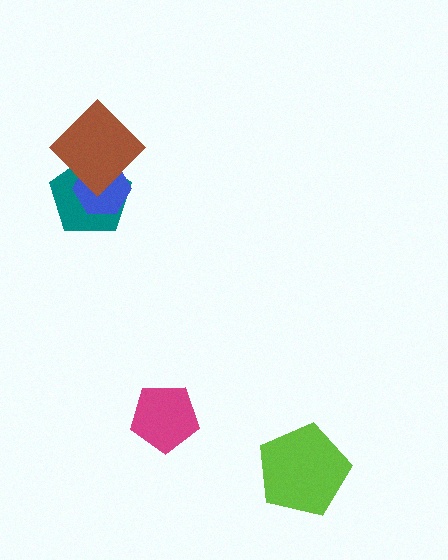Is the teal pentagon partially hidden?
Yes, it is partially covered by another shape.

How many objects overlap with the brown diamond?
2 objects overlap with the brown diamond.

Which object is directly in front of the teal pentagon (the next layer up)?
The blue hexagon is directly in front of the teal pentagon.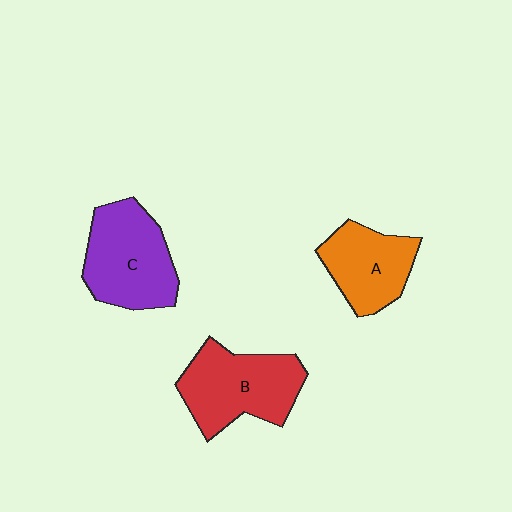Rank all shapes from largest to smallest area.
From largest to smallest: B (red), C (purple), A (orange).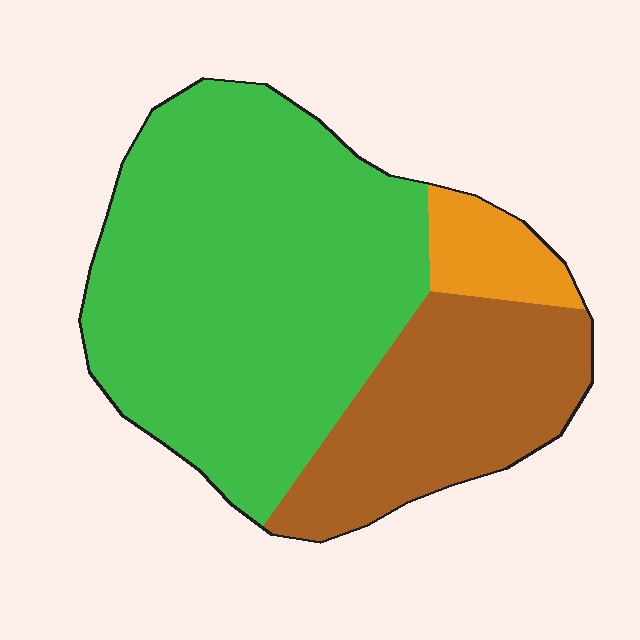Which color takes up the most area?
Green, at roughly 65%.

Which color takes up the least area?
Orange, at roughly 10%.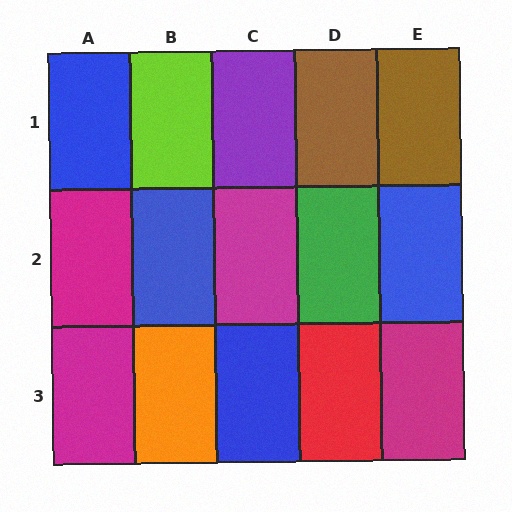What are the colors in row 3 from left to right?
Magenta, orange, blue, red, magenta.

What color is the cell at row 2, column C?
Magenta.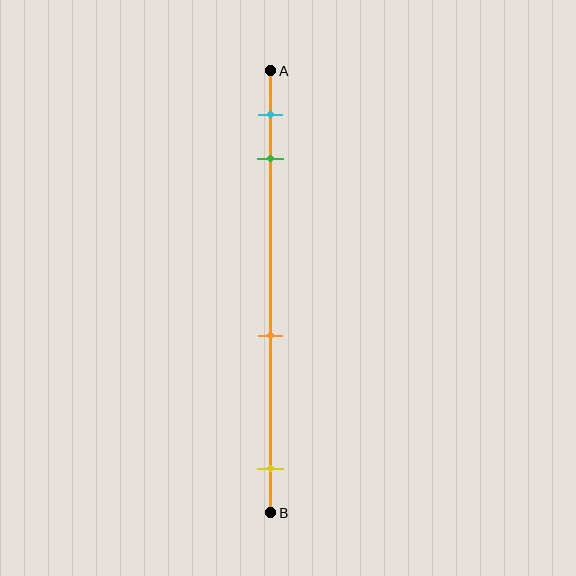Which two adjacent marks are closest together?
The cyan and green marks are the closest adjacent pair.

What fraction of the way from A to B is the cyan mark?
The cyan mark is approximately 10% (0.1) of the way from A to B.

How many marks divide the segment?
There are 4 marks dividing the segment.